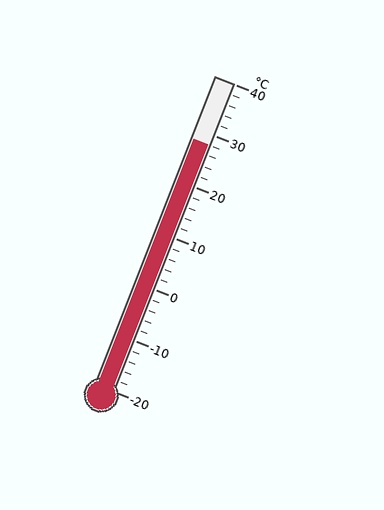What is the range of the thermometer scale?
The thermometer scale ranges from -20°C to 40°C.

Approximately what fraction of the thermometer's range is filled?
The thermometer is filled to approximately 80% of its range.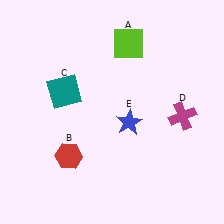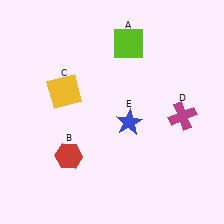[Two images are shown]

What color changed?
The square (C) changed from teal in Image 1 to yellow in Image 2.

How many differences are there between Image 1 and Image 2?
There is 1 difference between the two images.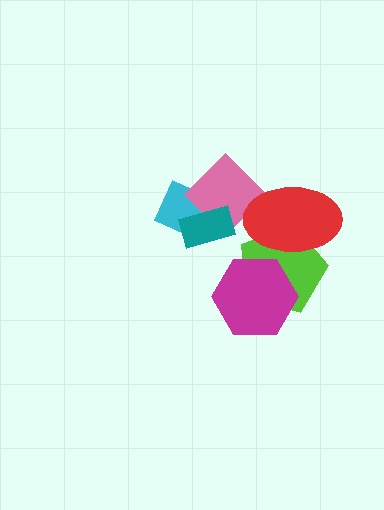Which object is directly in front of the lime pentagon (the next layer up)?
The red ellipse is directly in front of the lime pentagon.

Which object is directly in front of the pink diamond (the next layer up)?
The red ellipse is directly in front of the pink diamond.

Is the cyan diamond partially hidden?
Yes, it is partially covered by another shape.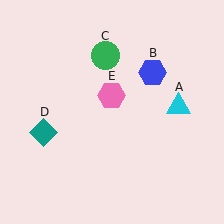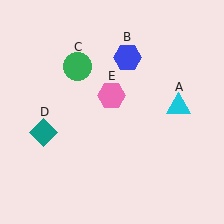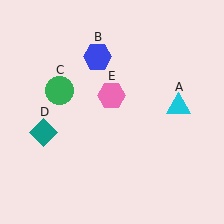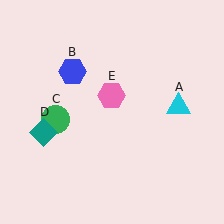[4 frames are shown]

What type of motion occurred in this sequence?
The blue hexagon (object B), green circle (object C) rotated counterclockwise around the center of the scene.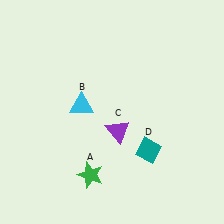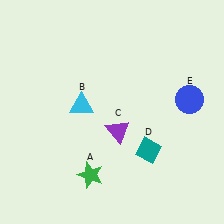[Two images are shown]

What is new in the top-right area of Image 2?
A blue circle (E) was added in the top-right area of Image 2.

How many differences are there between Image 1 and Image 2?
There is 1 difference between the two images.